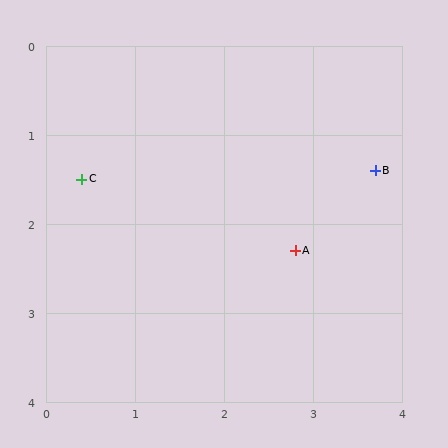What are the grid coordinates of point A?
Point A is at approximately (2.8, 2.3).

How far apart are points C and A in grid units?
Points C and A are about 2.5 grid units apart.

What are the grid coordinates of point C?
Point C is at approximately (0.4, 1.5).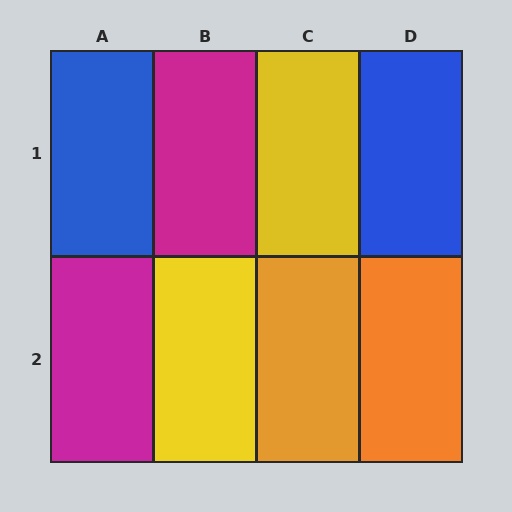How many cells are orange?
2 cells are orange.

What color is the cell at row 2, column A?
Magenta.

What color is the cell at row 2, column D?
Orange.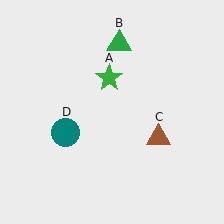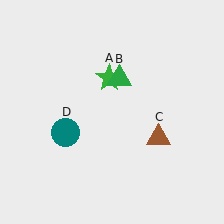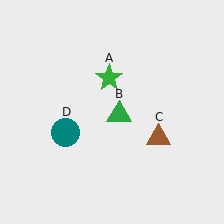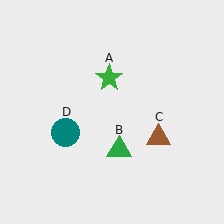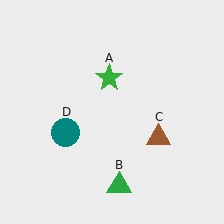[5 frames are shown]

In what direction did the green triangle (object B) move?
The green triangle (object B) moved down.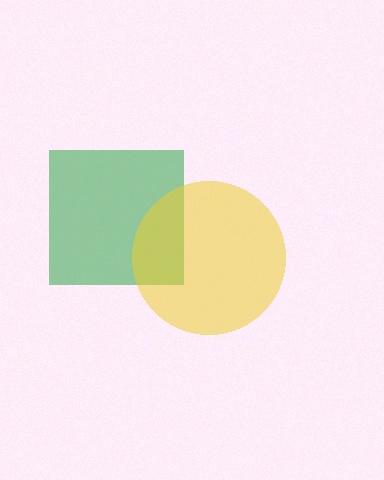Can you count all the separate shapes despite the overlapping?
Yes, there are 2 separate shapes.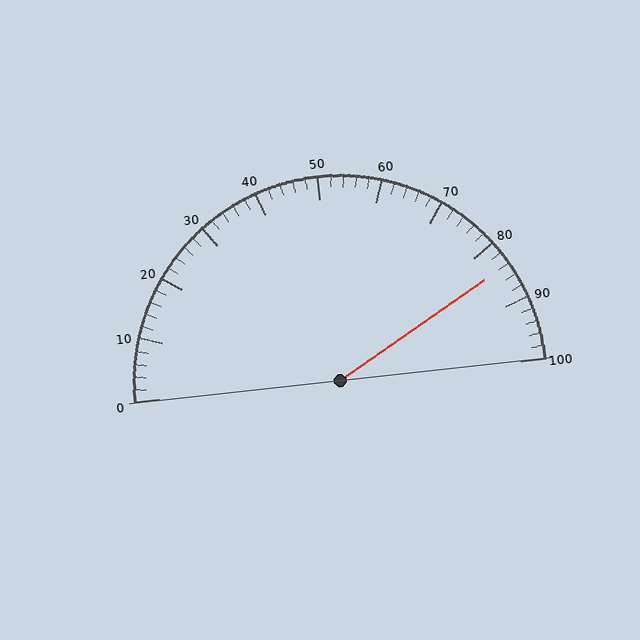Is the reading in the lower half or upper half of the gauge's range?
The reading is in the upper half of the range (0 to 100).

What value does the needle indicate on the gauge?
The needle indicates approximately 84.